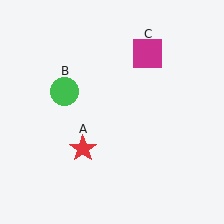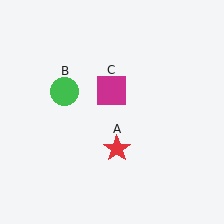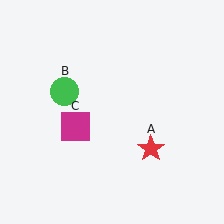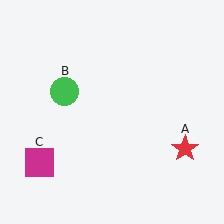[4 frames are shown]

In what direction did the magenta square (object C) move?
The magenta square (object C) moved down and to the left.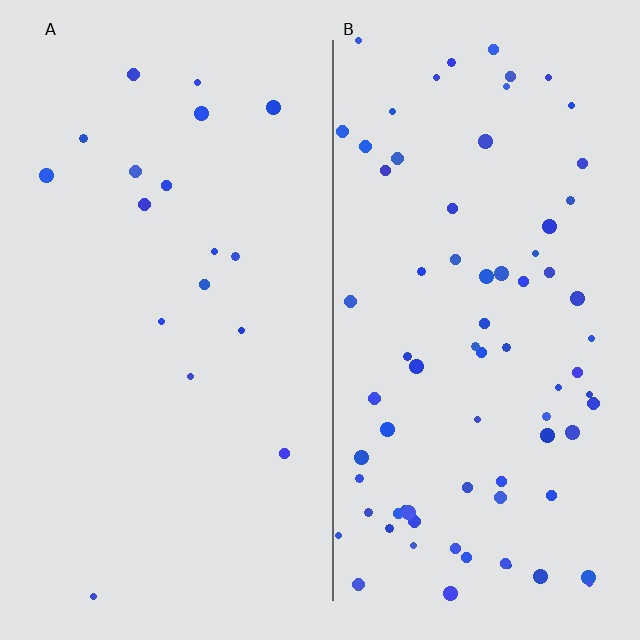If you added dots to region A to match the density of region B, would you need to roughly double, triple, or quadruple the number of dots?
Approximately quadruple.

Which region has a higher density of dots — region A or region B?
B (the right).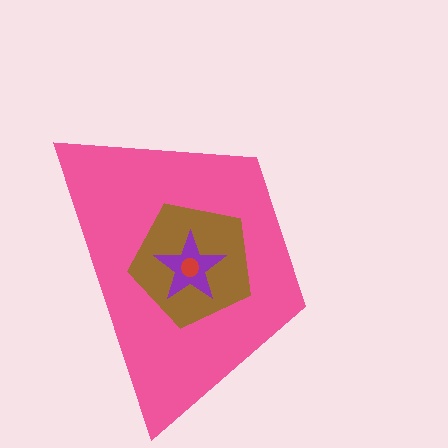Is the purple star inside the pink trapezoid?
Yes.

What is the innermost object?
The red circle.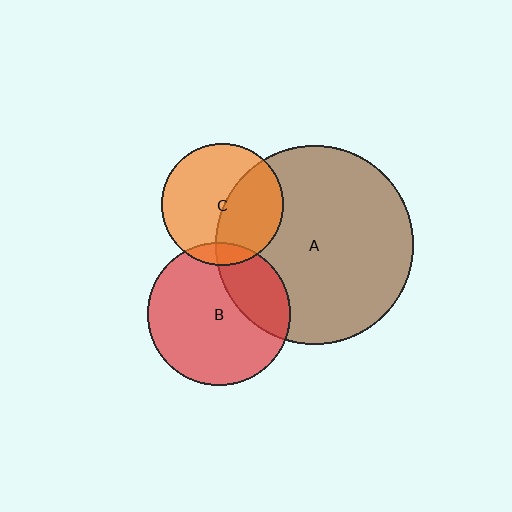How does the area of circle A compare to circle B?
Approximately 1.9 times.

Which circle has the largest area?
Circle A (brown).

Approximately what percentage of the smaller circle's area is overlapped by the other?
Approximately 40%.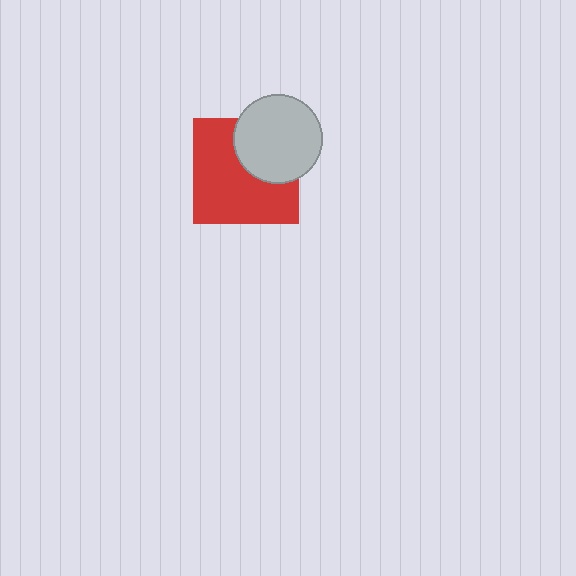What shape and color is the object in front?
The object in front is a light gray circle.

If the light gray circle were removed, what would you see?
You would see the complete red square.